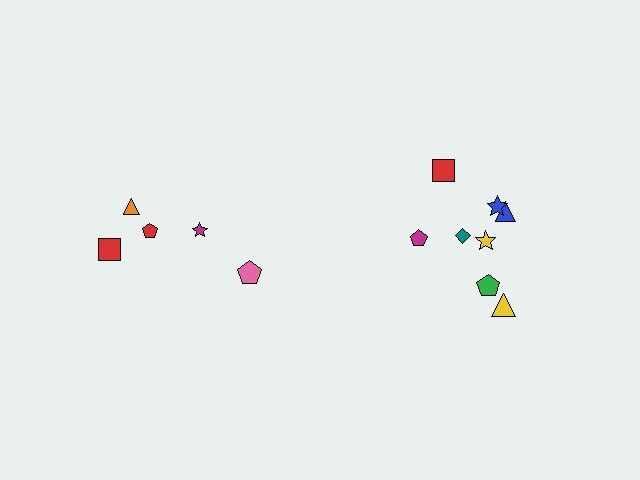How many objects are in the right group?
There are 8 objects.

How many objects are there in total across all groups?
There are 13 objects.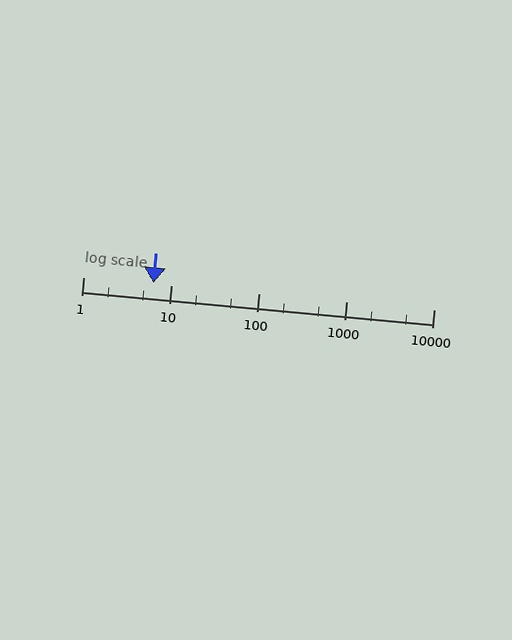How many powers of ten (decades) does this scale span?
The scale spans 4 decades, from 1 to 10000.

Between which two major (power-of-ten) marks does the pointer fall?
The pointer is between 1 and 10.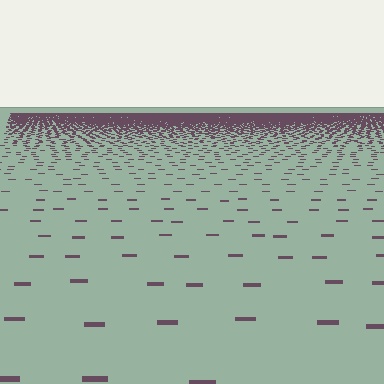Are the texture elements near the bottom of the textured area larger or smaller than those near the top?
Larger. Near the bottom, elements are closer to the viewer and appear at a bigger on-screen size.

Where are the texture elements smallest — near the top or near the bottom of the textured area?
Near the top.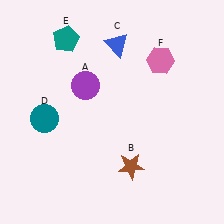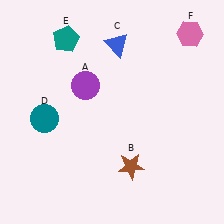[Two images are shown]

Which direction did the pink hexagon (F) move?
The pink hexagon (F) moved right.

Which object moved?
The pink hexagon (F) moved right.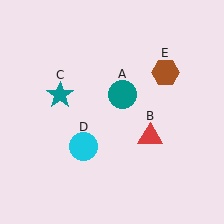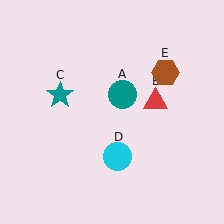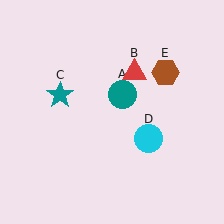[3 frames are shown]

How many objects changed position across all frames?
2 objects changed position: red triangle (object B), cyan circle (object D).